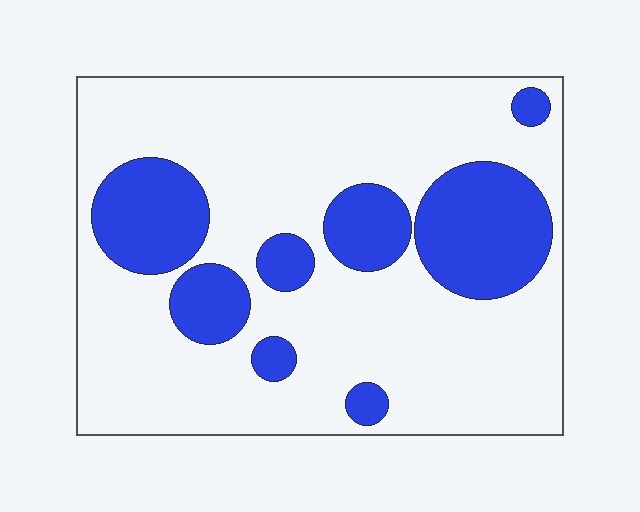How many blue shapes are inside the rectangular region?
8.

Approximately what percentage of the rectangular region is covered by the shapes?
Approximately 25%.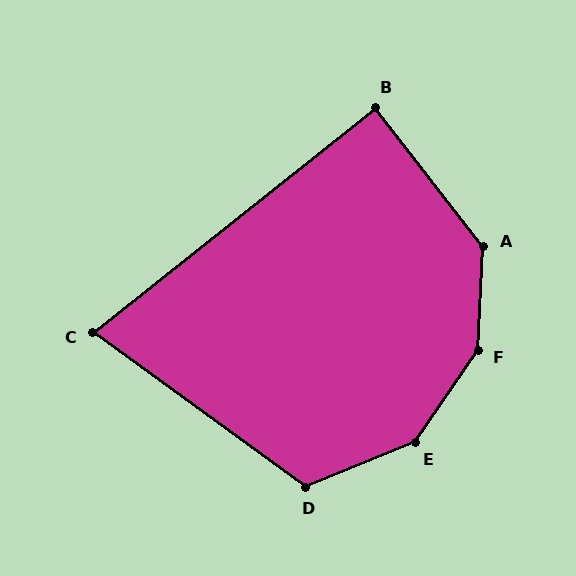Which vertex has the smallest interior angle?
C, at approximately 74 degrees.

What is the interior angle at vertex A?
Approximately 139 degrees (obtuse).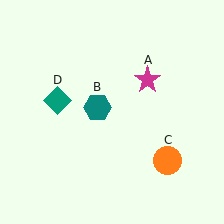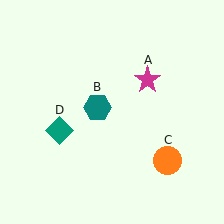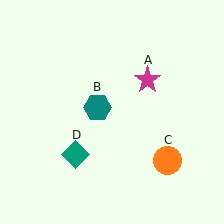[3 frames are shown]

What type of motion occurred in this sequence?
The teal diamond (object D) rotated counterclockwise around the center of the scene.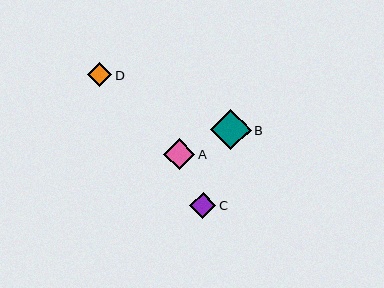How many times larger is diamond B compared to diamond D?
Diamond B is approximately 1.6 times the size of diamond D.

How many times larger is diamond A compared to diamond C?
Diamond A is approximately 1.2 times the size of diamond C.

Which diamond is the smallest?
Diamond D is the smallest with a size of approximately 25 pixels.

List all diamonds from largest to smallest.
From largest to smallest: B, A, C, D.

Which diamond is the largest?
Diamond B is the largest with a size of approximately 40 pixels.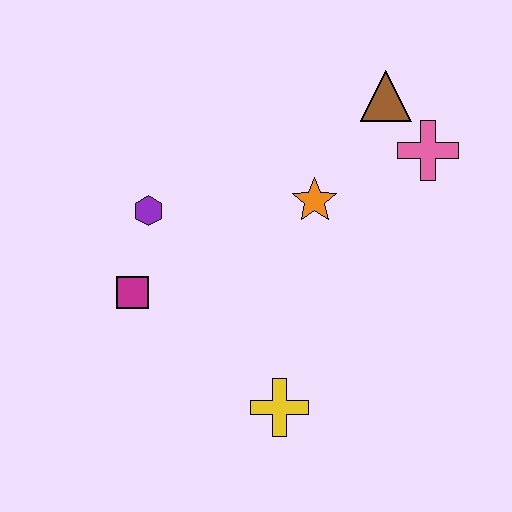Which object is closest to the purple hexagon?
The magenta square is closest to the purple hexagon.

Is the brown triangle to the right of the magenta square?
Yes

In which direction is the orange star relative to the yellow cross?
The orange star is above the yellow cross.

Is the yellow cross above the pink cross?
No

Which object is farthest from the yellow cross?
The brown triangle is farthest from the yellow cross.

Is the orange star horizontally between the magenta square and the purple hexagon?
No